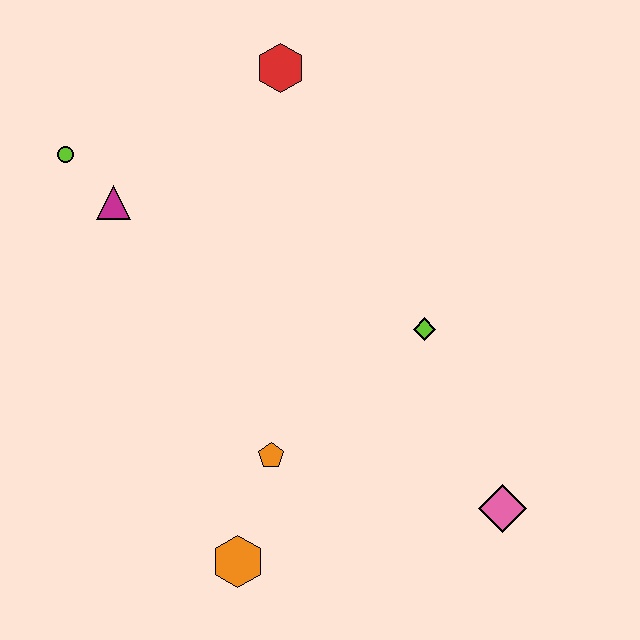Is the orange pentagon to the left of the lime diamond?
Yes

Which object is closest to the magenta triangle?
The lime circle is closest to the magenta triangle.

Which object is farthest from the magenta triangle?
The pink diamond is farthest from the magenta triangle.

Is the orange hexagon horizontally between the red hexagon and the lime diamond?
No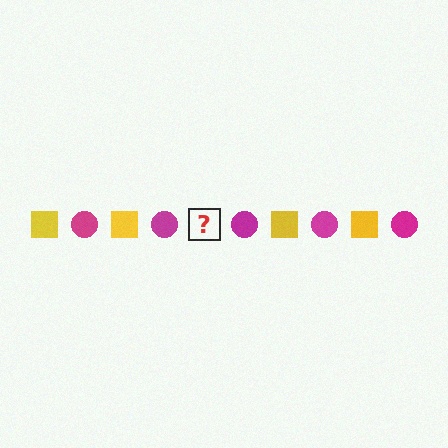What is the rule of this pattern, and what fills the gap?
The rule is that the pattern alternates between yellow square and magenta circle. The gap should be filled with a yellow square.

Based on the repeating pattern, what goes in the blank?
The blank should be a yellow square.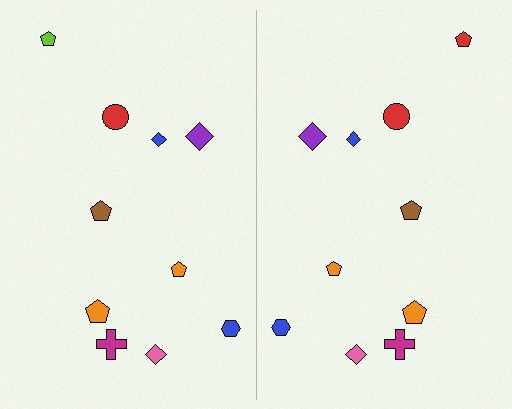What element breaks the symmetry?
The red pentagon on the right side breaks the symmetry — its mirror counterpart is lime.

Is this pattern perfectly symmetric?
No, the pattern is not perfectly symmetric. The red pentagon on the right side breaks the symmetry — its mirror counterpart is lime.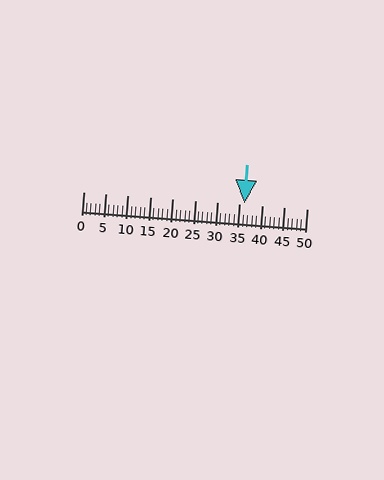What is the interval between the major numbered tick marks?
The major tick marks are spaced 5 units apart.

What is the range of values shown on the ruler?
The ruler shows values from 0 to 50.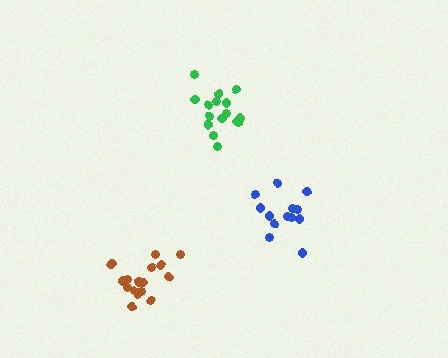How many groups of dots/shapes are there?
There are 3 groups.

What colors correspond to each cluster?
The clusters are colored: brown, green, blue.